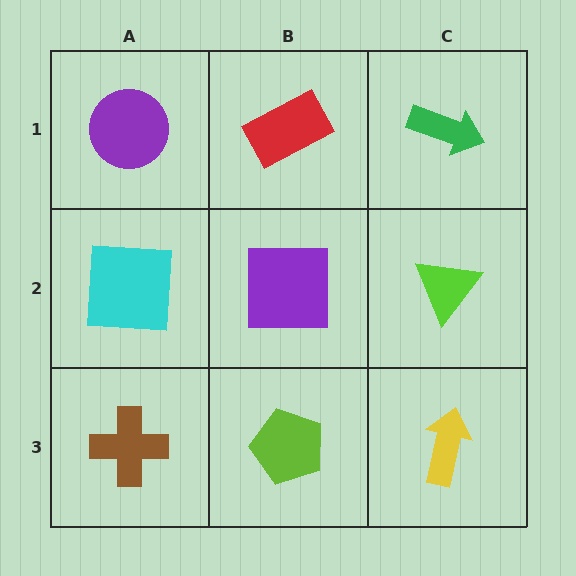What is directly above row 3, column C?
A lime triangle.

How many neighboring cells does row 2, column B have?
4.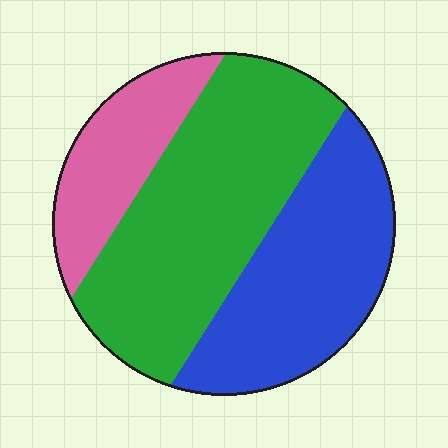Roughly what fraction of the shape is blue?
Blue takes up about one third (1/3) of the shape.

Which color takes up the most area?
Green, at roughly 45%.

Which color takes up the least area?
Pink, at roughly 20%.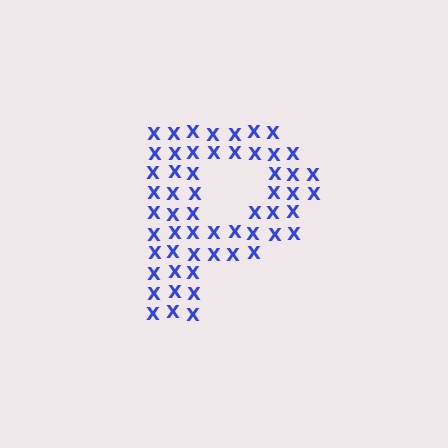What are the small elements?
The small elements are letter X's.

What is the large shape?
The large shape is the letter P.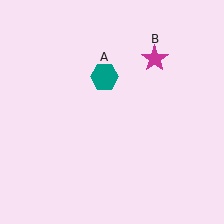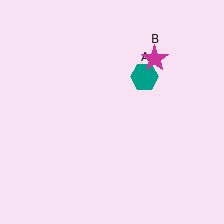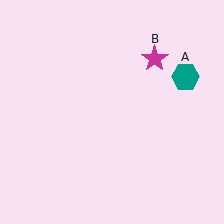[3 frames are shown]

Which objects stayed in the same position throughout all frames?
Magenta star (object B) remained stationary.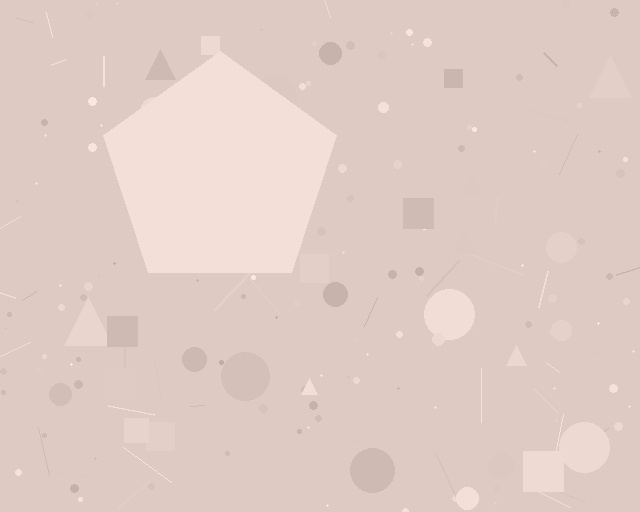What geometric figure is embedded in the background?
A pentagon is embedded in the background.